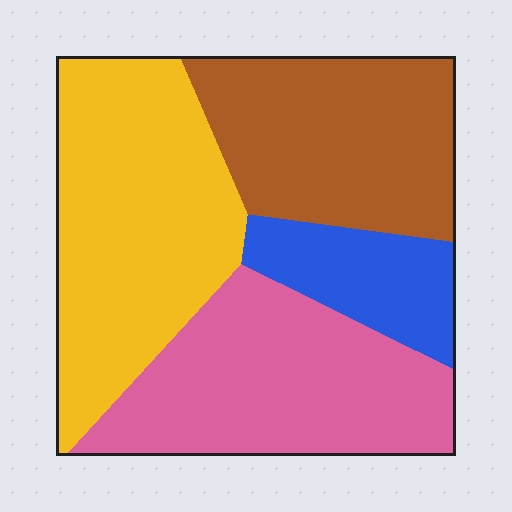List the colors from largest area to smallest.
From largest to smallest: yellow, pink, brown, blue.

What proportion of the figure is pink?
Pink takes up between a quarter and a half of the figure.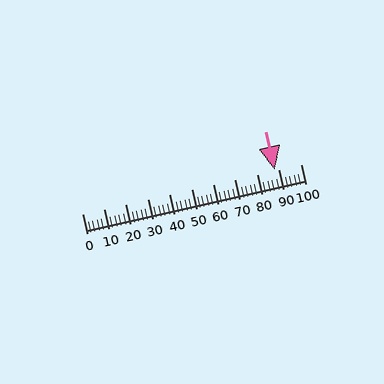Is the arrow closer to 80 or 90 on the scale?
The arrow is closer to 90.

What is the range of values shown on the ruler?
The ruler shows values from 0 to 100.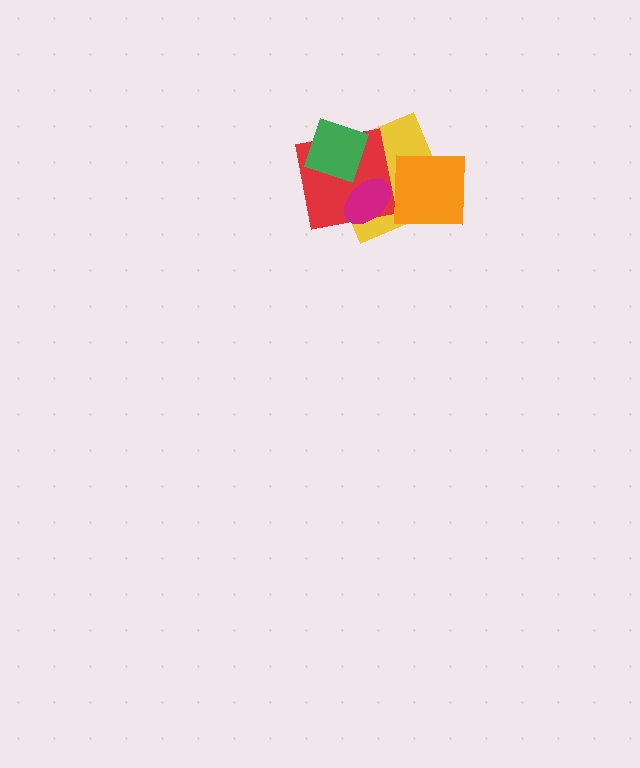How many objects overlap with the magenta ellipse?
3 objects overlap with the magenta ellipse.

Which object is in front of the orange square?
The magenta ellipse is in front of the orange square.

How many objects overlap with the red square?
3 objects overlap with the red square.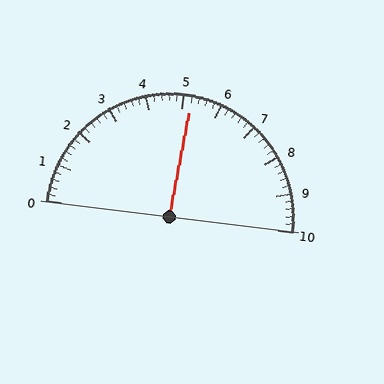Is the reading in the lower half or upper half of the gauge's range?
The reading is in the upper half of the range (0 to 10).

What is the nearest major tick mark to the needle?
The nearest major tick mark is 5.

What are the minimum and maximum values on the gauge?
The gauge ranges from 0 to 10.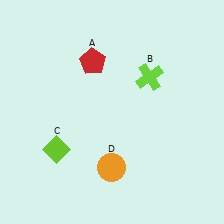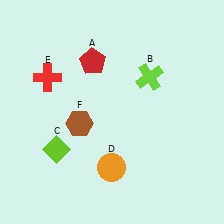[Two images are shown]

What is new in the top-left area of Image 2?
A red cross (E) was added in the top-left area of Image 2.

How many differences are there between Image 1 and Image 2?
There are 2 differences between the two images.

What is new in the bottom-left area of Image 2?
A brown hexagon (F) was added in the bottom-left area of Image 2.